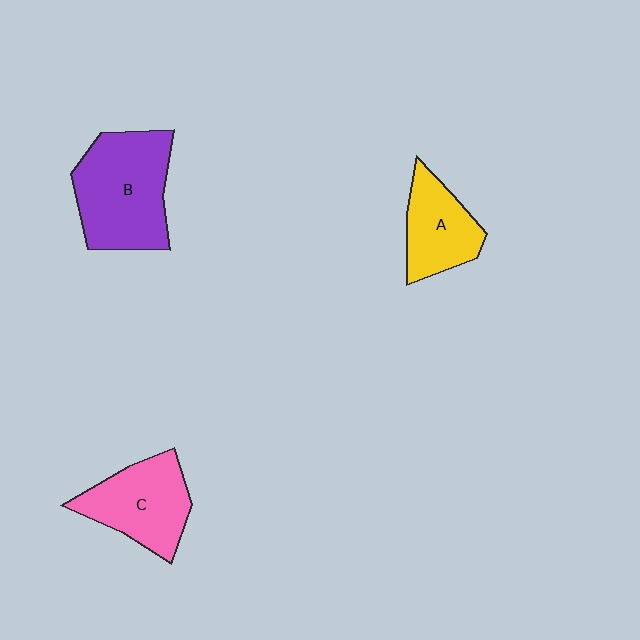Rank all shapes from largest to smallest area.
From largest to smallest: B (purple), C (pink), A (yellow).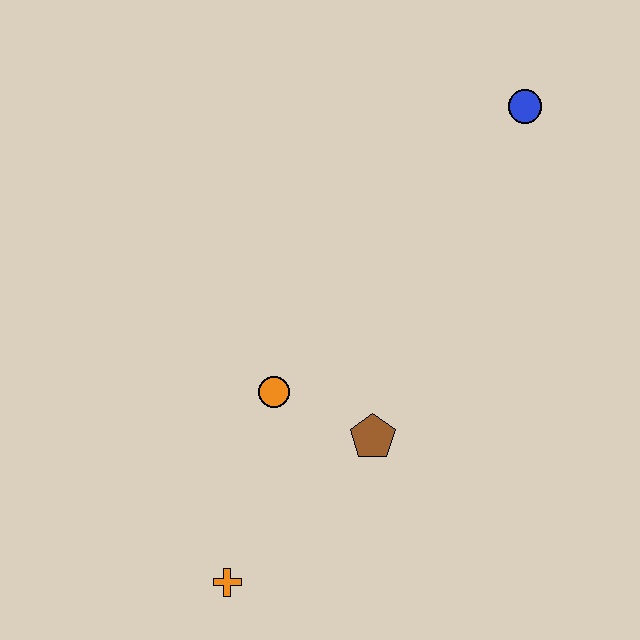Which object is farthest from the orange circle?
The blue circle is farthest from the orange circle.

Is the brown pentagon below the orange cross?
No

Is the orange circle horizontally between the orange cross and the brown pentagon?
Yes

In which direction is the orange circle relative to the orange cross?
The orange circle is above the orange cross.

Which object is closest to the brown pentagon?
The orange circle is closest to the brown pentagon.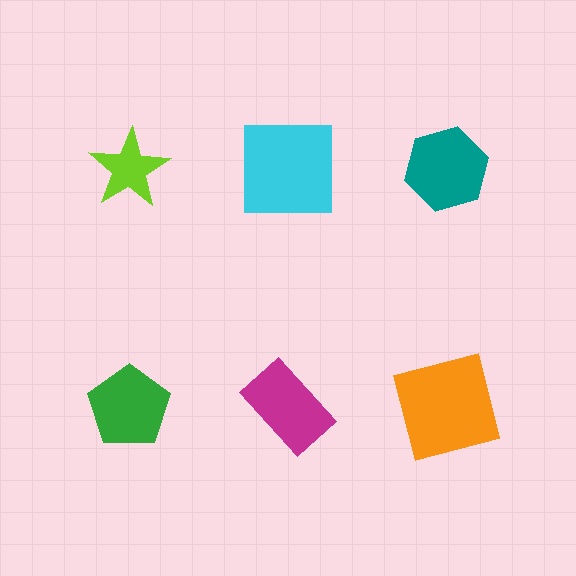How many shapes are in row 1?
3 shapes.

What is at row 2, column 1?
A green pentagon.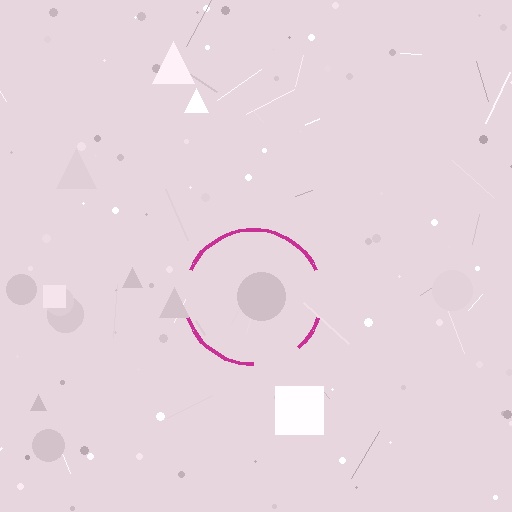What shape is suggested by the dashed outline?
The dashed outline suggests a circle.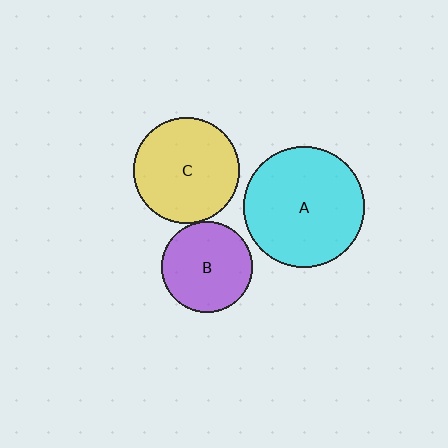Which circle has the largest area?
Circle A (cyan).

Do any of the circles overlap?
No, none of the circles overlap.